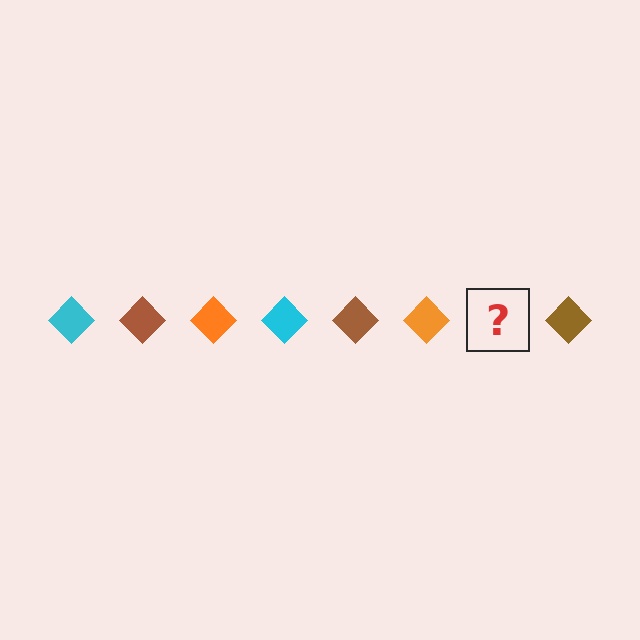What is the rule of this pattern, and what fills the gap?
The rule is that the pattern cycles through cyan, brown, orange diamonds. The gap should be filled with a cyan diamond.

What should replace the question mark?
The question mark should be replaced with a cyan diamond.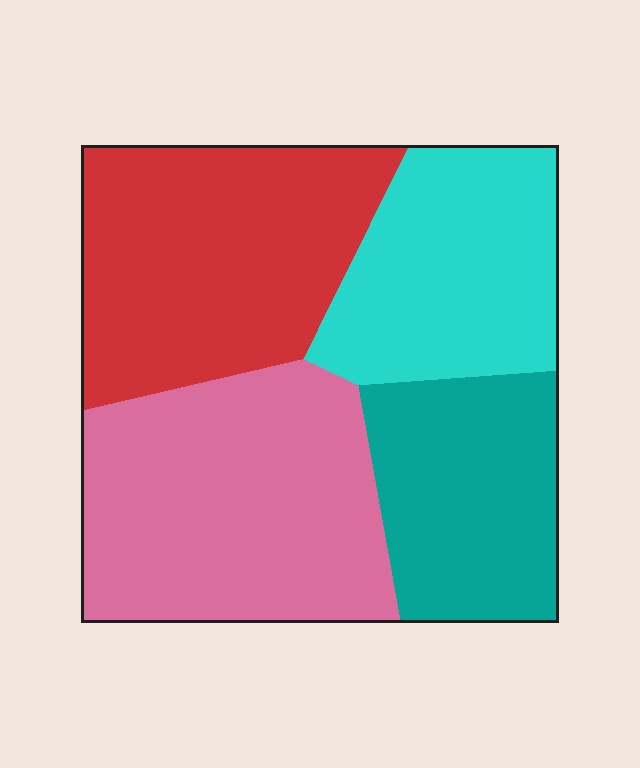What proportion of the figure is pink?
Pink covers about 30% of the figure.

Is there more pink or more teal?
Pink.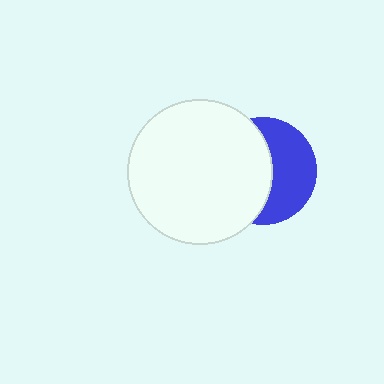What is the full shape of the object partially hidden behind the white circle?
The partially hidden object is a blue circle.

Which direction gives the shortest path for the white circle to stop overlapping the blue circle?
Moving left gives the shortest separation.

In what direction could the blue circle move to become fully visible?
The blue circle could move right. That would shift it out from behind the white circle entirely.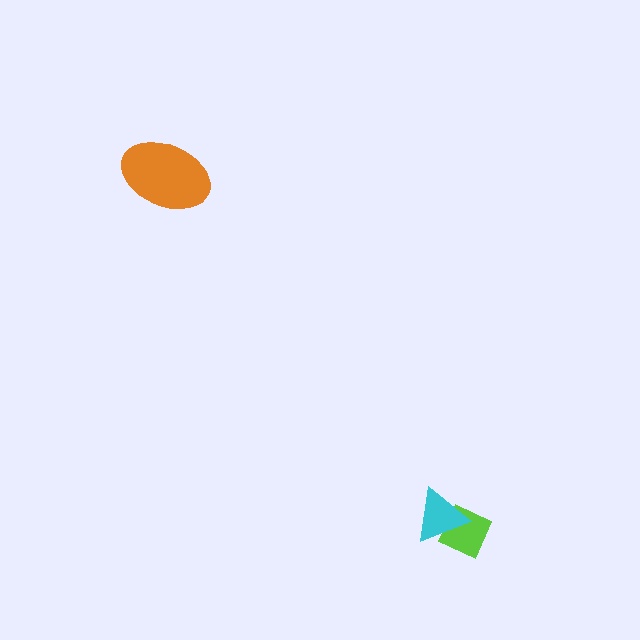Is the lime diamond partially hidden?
Yes, it is partially covered by another shape.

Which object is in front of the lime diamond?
The cyan triangle is in front of the lime diamond.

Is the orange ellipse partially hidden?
No, no other shape covers it.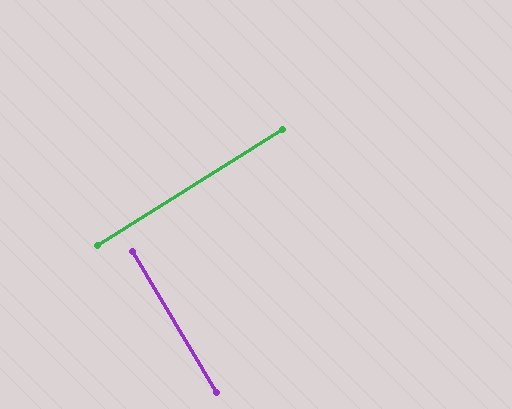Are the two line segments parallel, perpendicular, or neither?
Perpendicular — they meet at approximately 89°.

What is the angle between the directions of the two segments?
Approximately 89 degrees.